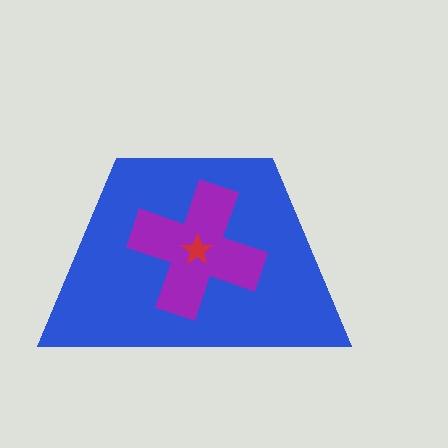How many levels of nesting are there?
3.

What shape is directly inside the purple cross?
The red star.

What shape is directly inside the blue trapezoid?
The purple cross.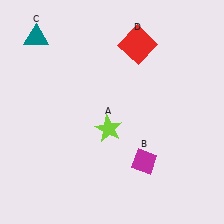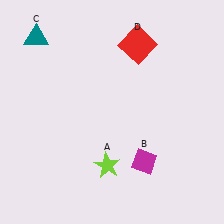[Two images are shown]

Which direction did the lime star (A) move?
The lime star (A) moved down.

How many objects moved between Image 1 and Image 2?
1 object moved between the two images.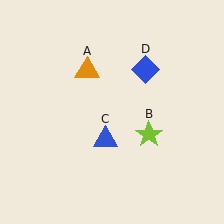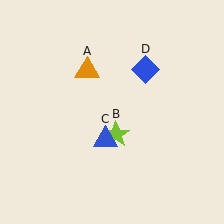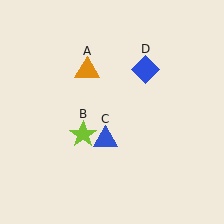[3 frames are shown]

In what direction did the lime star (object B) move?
The lime star (object B) moved left.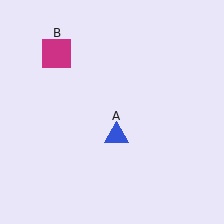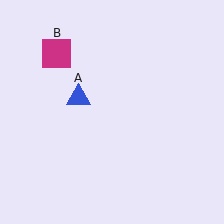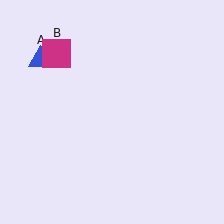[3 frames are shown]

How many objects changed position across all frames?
1 object changed position: blue triangle (object A).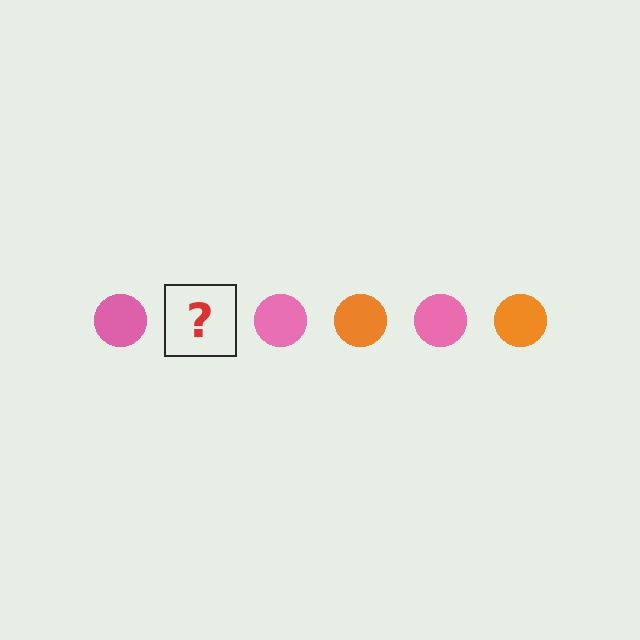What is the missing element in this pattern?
The missing element is an orange circle.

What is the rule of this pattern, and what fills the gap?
The rule is that the pattern cycles through pink, orange circles. The gap should be filled with an orange circle.